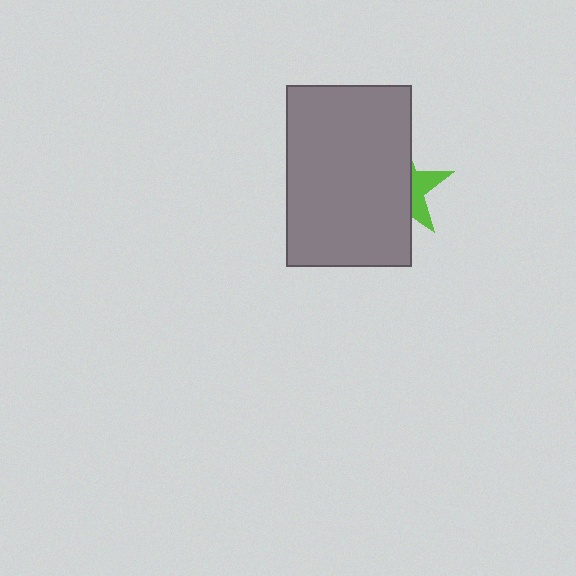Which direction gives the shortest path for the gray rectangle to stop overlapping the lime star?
Moving left gives the shortest separation.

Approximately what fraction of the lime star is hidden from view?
Roughly 67% of the lime star is hidden behind the gray rectangle.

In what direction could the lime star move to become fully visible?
The lime star could move right. That would shift it out from behind the gray rectangle entirely.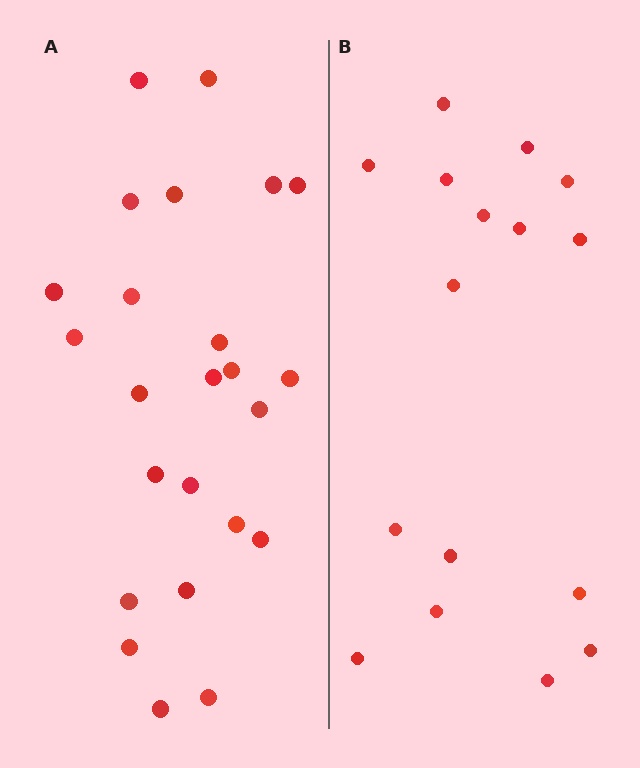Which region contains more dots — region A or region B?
Region A (the left region) has more dots.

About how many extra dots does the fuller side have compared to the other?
Region A has roughly 8 or so more dots than region B.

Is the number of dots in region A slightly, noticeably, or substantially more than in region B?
Region A has substantially more. The ratio is roughly 1.5 to 1.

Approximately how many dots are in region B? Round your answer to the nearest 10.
About 20 dots. (The exact count is 16, which rounds to 20.)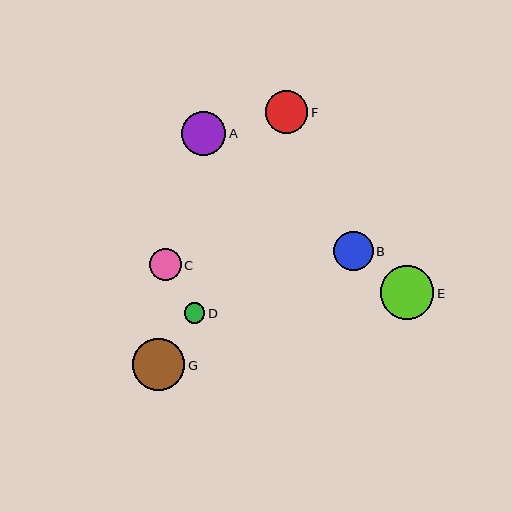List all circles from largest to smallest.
From largest to smallest: E, G, A, F, B, C, D.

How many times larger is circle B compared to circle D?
Circle B is approximately 1.9 times the size of circle D.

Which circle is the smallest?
Circle D is the smallest with a size of approximately 21 pixels.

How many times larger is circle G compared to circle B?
Circle G is approximately 1.3 times the size of circle B.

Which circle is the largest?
Circle E is the largest with a size of approximately 53 pixels.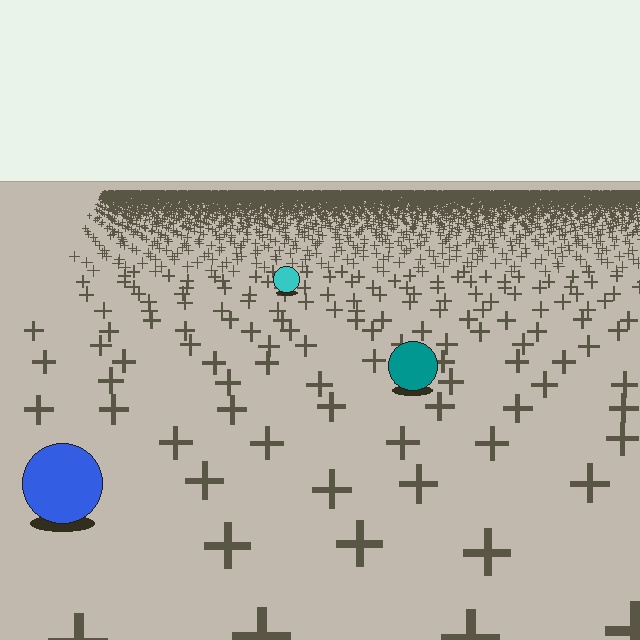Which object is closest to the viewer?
The blue circle is closest. The texture marks near it are larger and more spread out.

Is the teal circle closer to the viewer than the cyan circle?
Yes. The teal circle is closer — you can tell from the texture gradient: the ground texture is coarser near it.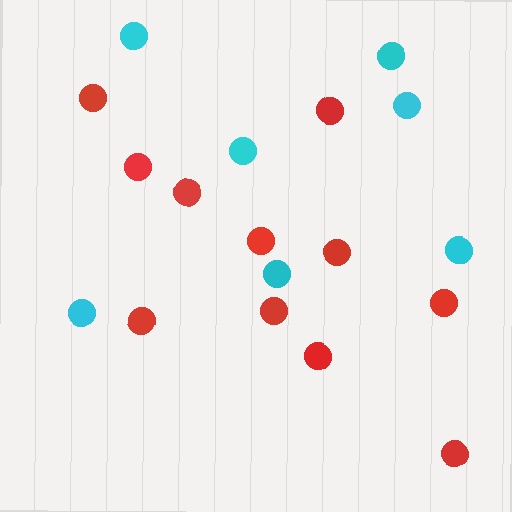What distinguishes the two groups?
There are 2 groups: one group of red circles (11) and one group of cyan circles (7).